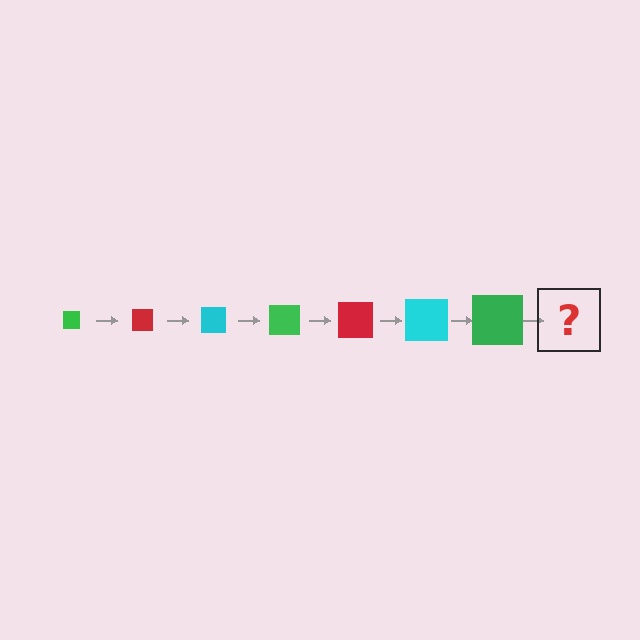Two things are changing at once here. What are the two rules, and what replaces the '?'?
The two rules are that the square grows larger each step and the color cycles through green, red, and cyan. The '?' should be a red square, larger than the previous one.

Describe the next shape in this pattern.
It should be a red square, larger than the previous one.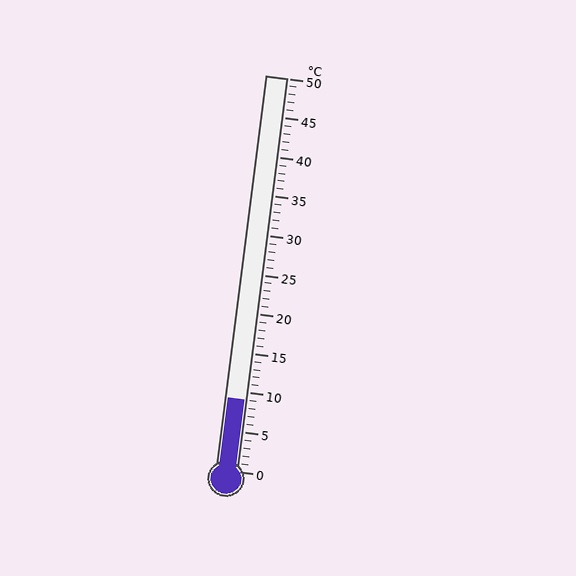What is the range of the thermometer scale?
The thermometer scale ranges from 0°C to 50°C.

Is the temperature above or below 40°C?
The temperature is below 40°C.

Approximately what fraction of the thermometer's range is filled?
The thermometer is filled to approximately 20% of its range.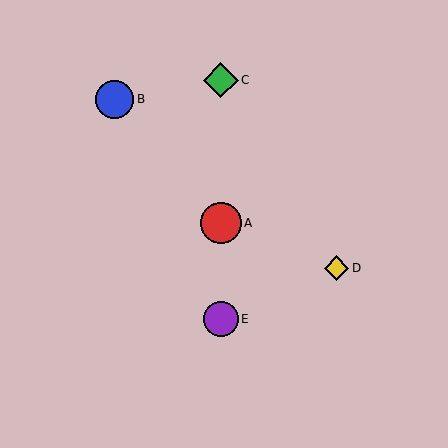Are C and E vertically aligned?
Yes, both are at x≈221.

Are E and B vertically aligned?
No, E is at x≈221 and B is at x≈115.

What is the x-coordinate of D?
Object D is at x≈337.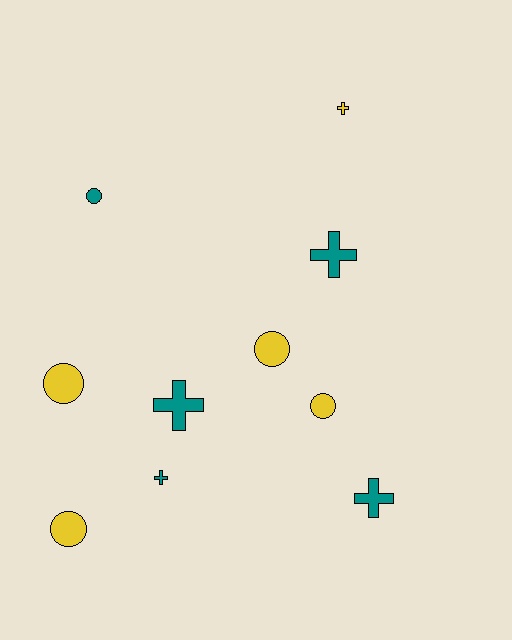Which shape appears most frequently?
Circle, with 5 objects.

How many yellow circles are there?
There are 4 yellow circles.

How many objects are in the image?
There are 10 objects.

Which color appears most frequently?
Teal, with 5 objects.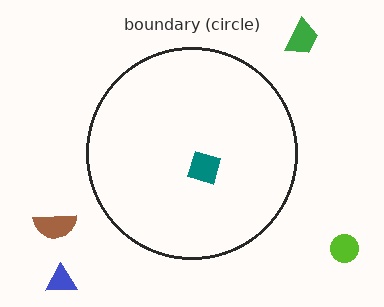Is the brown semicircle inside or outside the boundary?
Outside.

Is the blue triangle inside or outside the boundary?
Outside.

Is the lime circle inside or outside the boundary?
Outside.